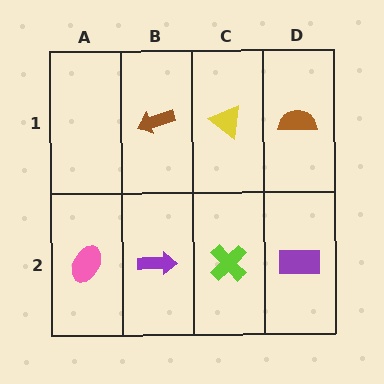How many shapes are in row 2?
4 shapes.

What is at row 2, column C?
A lime cross.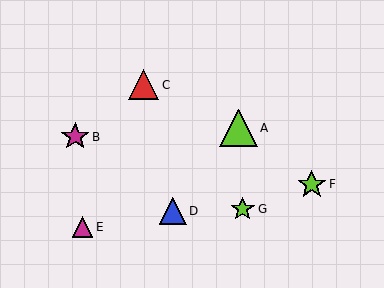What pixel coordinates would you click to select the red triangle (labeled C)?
Click at (144, 85) to select the red triangle C.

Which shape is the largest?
The lime triangle (labeled A) is the largest.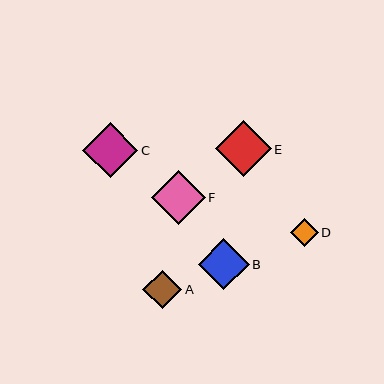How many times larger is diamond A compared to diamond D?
Diamond A is approximately 1.4 times the size of diamond D.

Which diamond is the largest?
Diamond E is the largest with a size of approximately 56 pixels.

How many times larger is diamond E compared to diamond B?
Diamond E is approximately 1.1 times the size of diamond B.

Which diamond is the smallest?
Diamond D is the smallest with a size of approximately 28 pixels.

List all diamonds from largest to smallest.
From largest to smallest: E, C, F, B, A, D.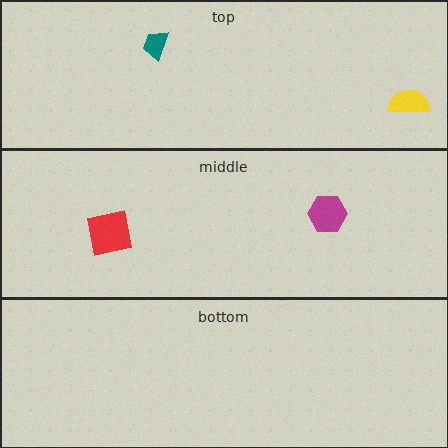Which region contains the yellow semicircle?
The top region.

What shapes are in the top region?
The teal trapezoid, the yellow semicircle.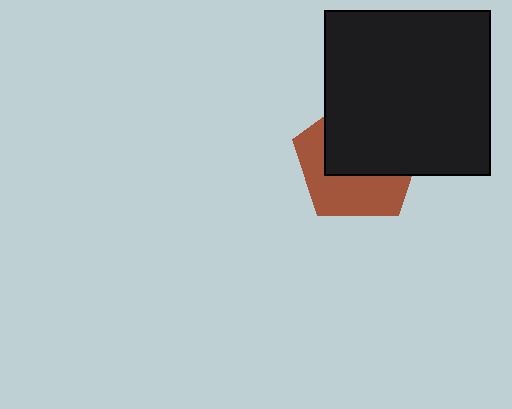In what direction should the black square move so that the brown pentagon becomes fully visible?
The black square should move toward the upper-right. That is the shortest direction to clear the overlap and leave the brown pentagon fully visible.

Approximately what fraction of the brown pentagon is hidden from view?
Roughly 55% of the brown pentagon is hidden behind the black square.